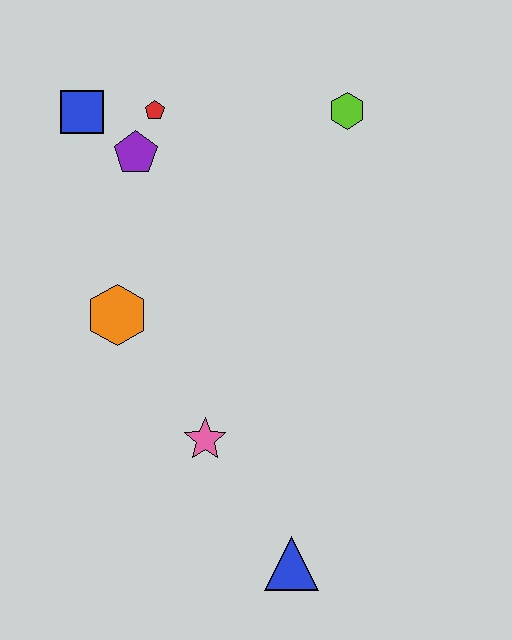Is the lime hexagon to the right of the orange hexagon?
Yes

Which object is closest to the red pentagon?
The purple pentagon is closest to the red pentagon.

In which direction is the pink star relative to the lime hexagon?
The pink star is below the lime hexagon.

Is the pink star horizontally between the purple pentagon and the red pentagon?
No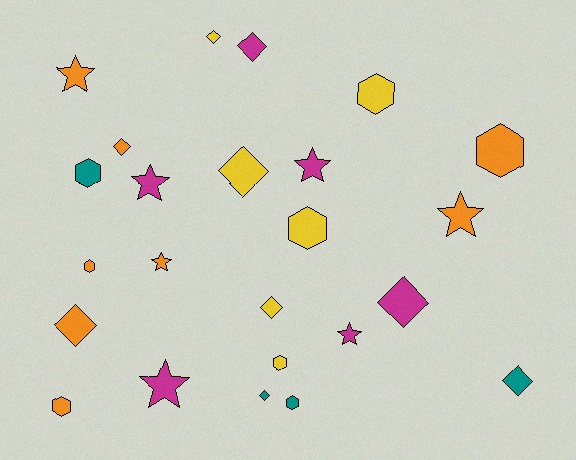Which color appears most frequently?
Orange, with 8 objects.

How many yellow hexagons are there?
There are 3 yellow hexagons.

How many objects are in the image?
There are 24 objects.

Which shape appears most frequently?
Diamond, with 9 objects.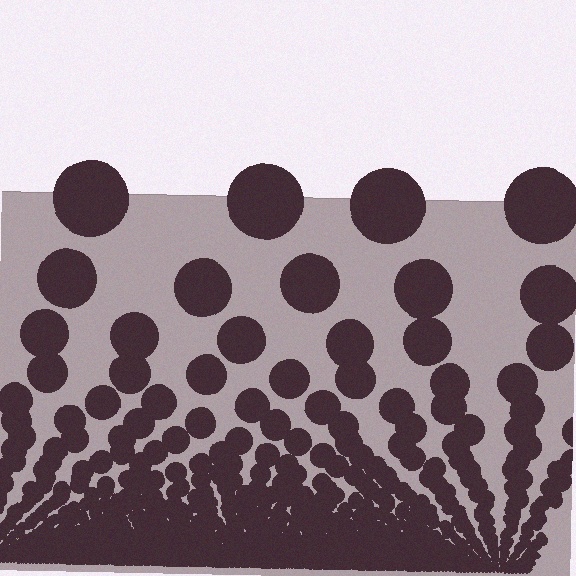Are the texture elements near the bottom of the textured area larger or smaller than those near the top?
Smaller. The gradient is inverted — elements near the bottom are smaller and denser.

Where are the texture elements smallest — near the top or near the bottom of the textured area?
Near the bottom.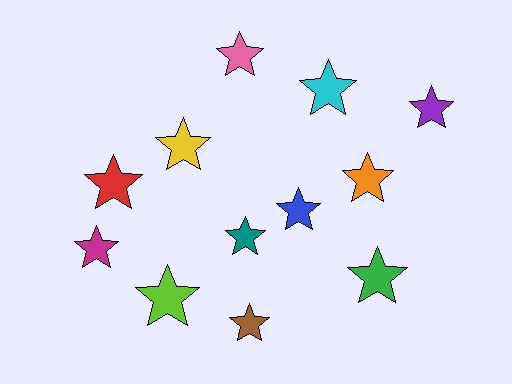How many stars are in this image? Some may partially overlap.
There are 12 stars.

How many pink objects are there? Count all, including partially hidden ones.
There is 1 pink object.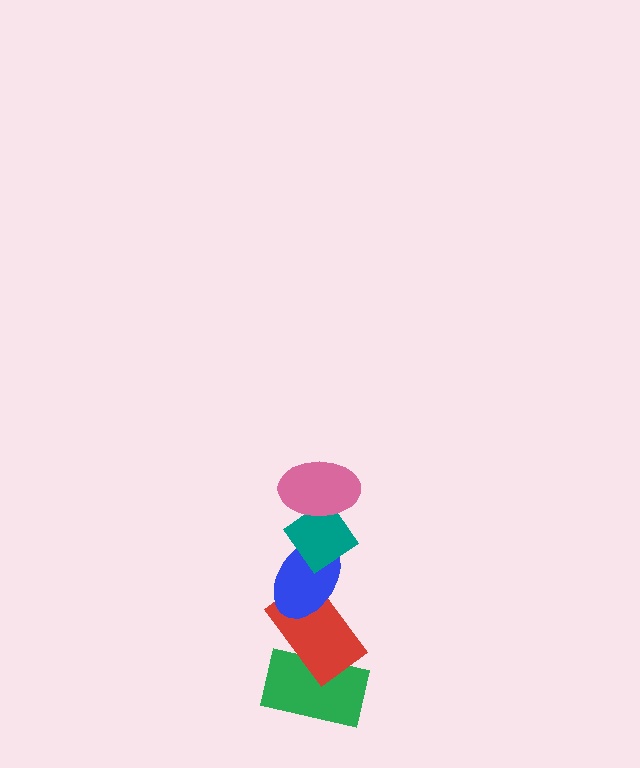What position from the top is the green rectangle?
The green rectangle is 5th from the top.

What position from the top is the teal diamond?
The teal diamond is 2nd from the top.